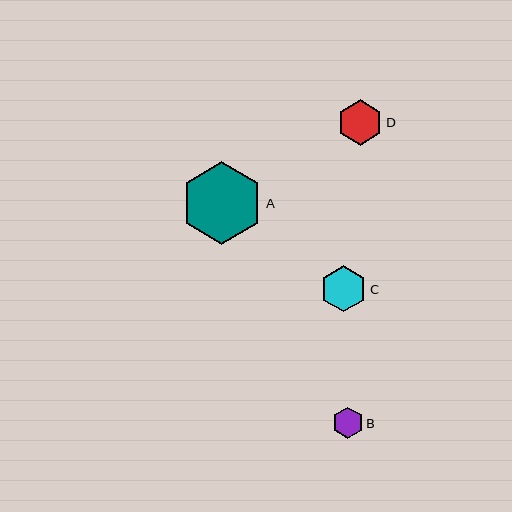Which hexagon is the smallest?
Hexagon B is the smallest with a size of approximately 31 pixels.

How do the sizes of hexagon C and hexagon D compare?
Hexagon C and hexagon D are approximately the same size.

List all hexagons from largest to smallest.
From largest to smallest: A, C, D, B.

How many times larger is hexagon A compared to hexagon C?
Hexagon A is approximately 1.8 times the size of hexagon C.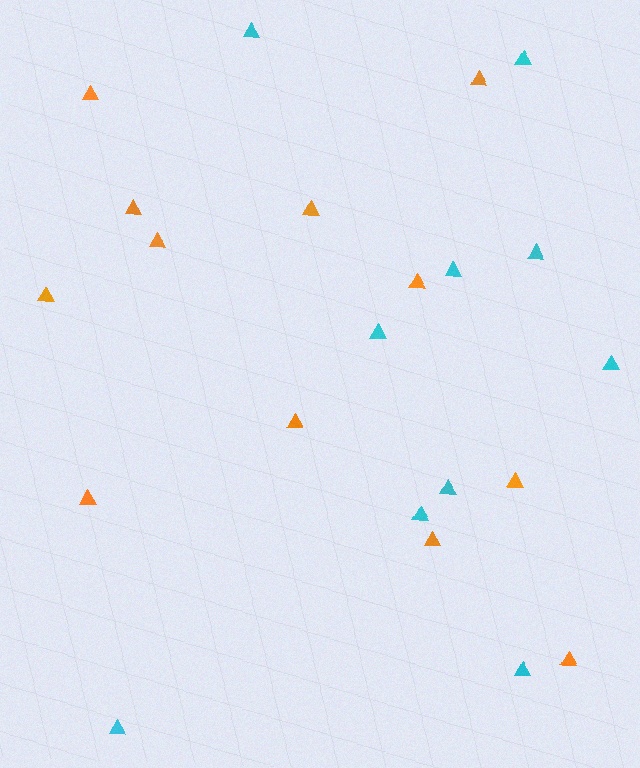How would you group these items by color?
There are 2 groups: one group of cyan triangles (10) and one group of orange triangles (12).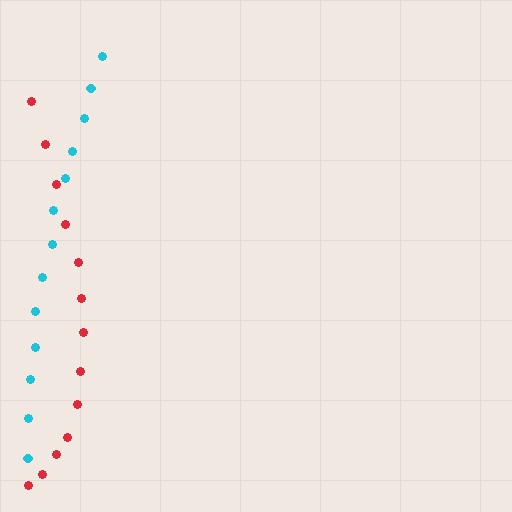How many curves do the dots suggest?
There are 2 distinct paths.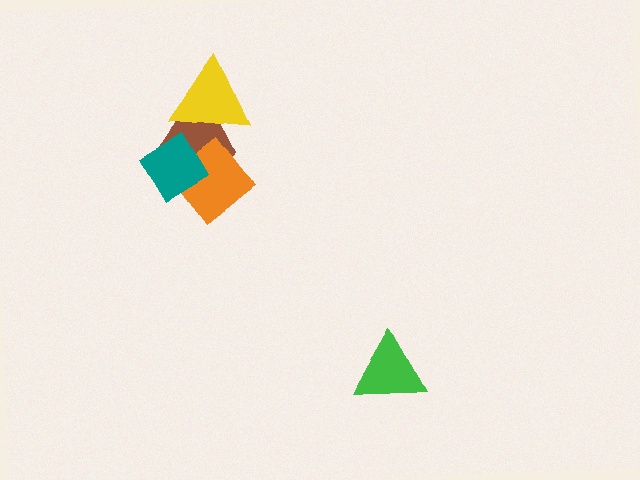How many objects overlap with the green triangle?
0 objects overlap with the green triangle.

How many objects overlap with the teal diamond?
2 objects overlap with the teal diamond.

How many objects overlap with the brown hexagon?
3 objects overlap with the brown hexagon.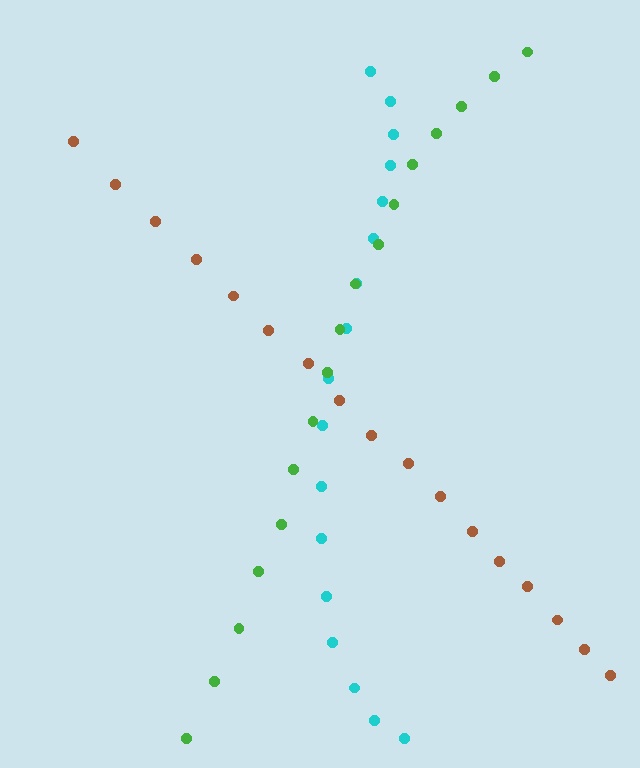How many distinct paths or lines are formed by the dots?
There are 3 distinct paths.